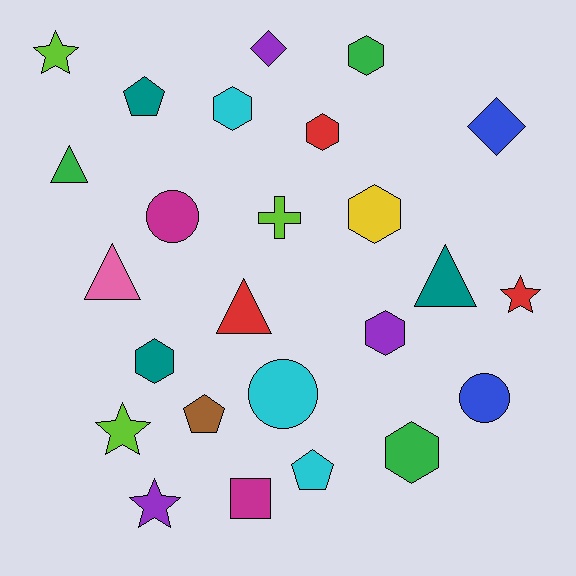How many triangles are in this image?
There are 4 triangles.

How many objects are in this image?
There are 25 objects.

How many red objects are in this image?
There are 3 red objects.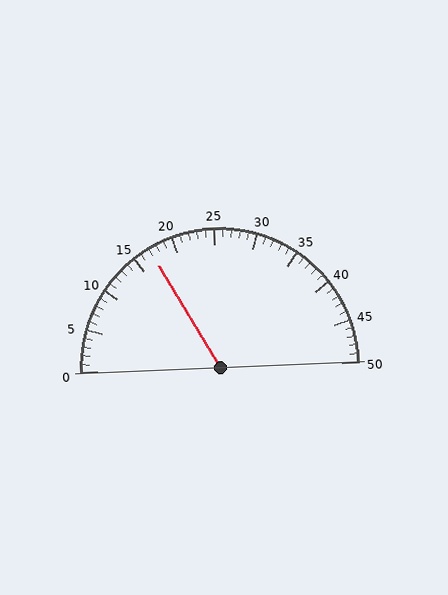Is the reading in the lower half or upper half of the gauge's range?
The reading is in the lower half of the range (0 to 50).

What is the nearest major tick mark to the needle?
The nearest major tick mark is 15.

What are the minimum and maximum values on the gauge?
The gauge ranges from 0 to 50.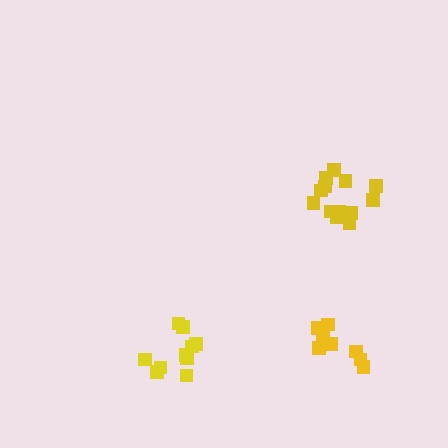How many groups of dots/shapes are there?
There are 3 groups.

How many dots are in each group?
Group 1: 13 dots, Group 2: 10 dots, Group 3: 8 dots (31 total).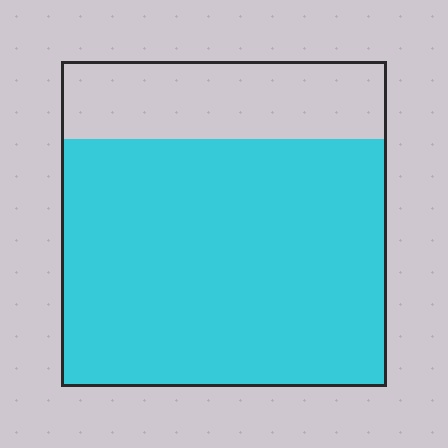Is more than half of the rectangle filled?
Yes.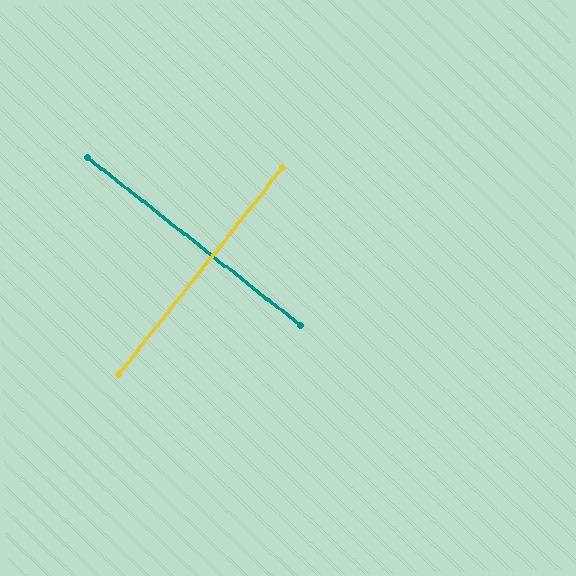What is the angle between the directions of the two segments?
Approximately 90 degrees.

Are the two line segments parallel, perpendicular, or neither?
Perpendicular — they meet at approximately 90°.